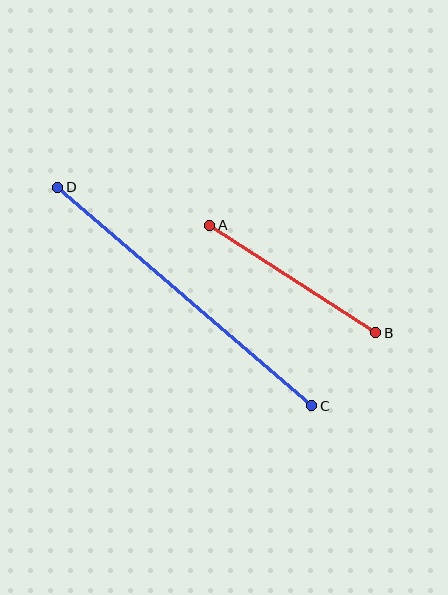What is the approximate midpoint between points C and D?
The midpoint is at approximately (185, 297) pixels.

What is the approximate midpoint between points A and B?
The midpoint is at approximately (293, 279) pixels.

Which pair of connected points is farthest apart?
Points C and D are farthest apart.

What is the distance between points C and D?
The distance is approximately 335 pixels.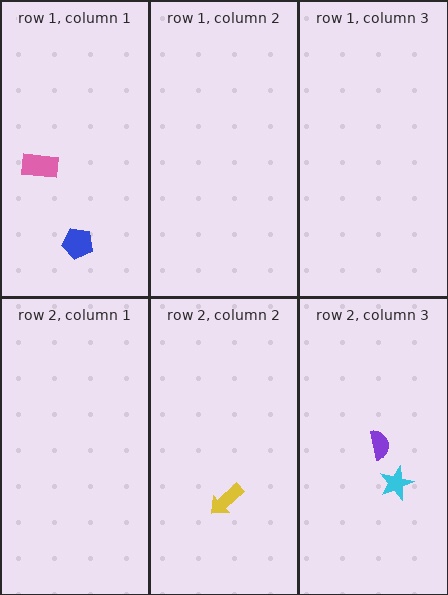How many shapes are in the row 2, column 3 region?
2.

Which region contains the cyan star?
The row 2, column 3 region.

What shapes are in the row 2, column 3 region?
The purple semicircle, the cyan star.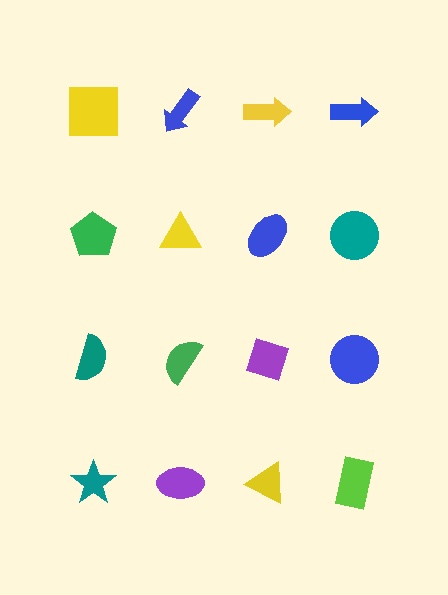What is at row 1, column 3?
A yellow arrow.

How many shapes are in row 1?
4 shapes.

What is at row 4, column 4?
A lime rectangle.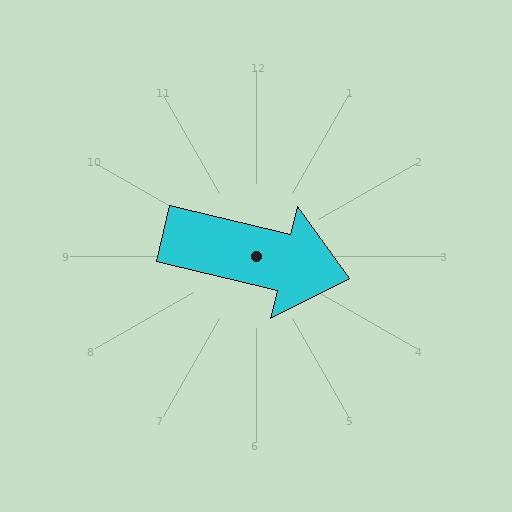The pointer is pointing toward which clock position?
Roughly 3 o'clock.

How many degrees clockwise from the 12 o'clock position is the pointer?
Approximately 104 degrees.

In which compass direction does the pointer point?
East.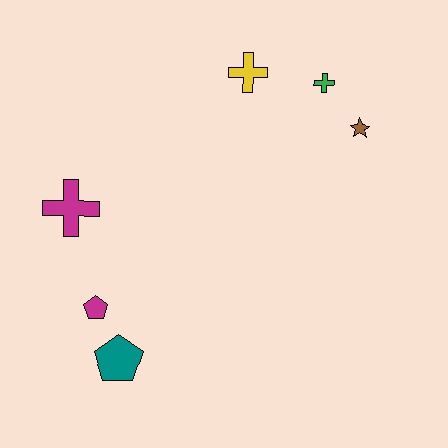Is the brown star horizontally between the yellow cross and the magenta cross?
No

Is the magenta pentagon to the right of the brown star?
No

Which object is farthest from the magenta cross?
The brown star is farthest from the magenta cross.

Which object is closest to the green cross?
The brown star is closest to the green cross.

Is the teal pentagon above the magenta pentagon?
No